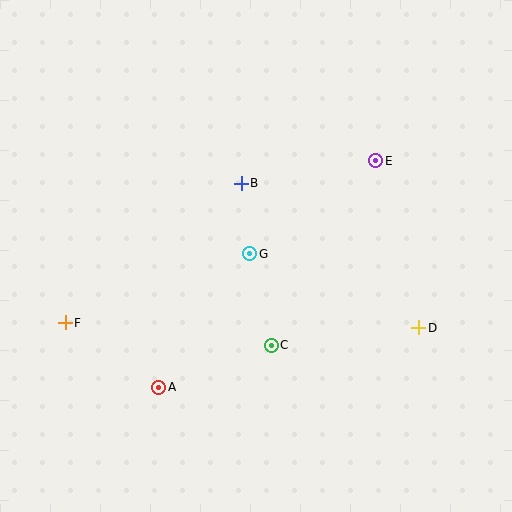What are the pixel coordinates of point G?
Point G is at (250, 254).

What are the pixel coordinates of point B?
Point B is at (241, 183).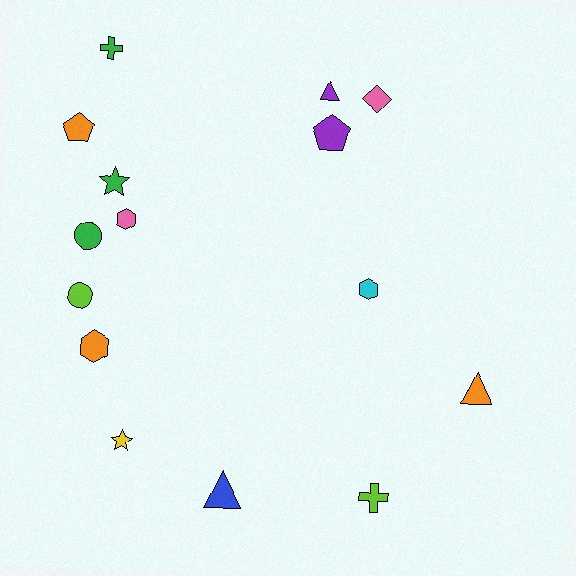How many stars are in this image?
There are 2 stars.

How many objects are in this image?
There are 15 objects.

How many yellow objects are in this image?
There is 1 yellow object.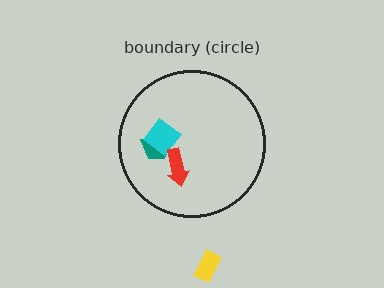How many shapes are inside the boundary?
3 inside, 1 outside.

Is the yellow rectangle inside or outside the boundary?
Outside.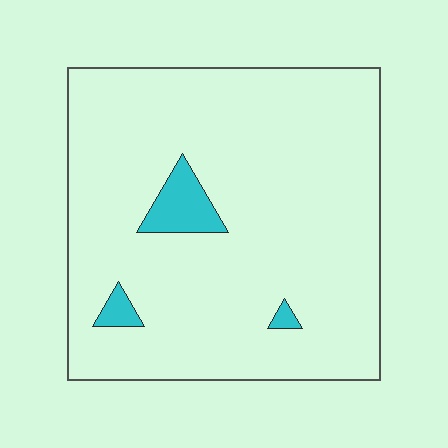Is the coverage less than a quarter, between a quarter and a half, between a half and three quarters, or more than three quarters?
Less than a quarter.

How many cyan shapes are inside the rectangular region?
3.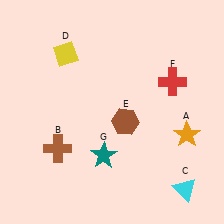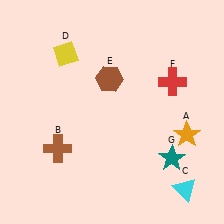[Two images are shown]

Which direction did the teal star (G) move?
The teal star (G) moved right.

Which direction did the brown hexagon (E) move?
The brown hexagon (E) moved up.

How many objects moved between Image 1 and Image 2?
2 objects moved between the two images.